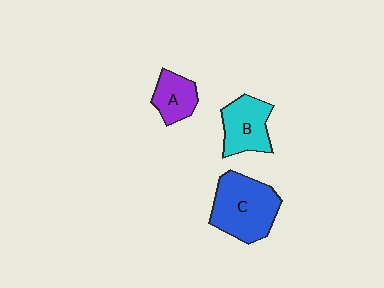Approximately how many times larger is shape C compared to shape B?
Approximately 1.5 times.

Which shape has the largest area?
Shape C (blue).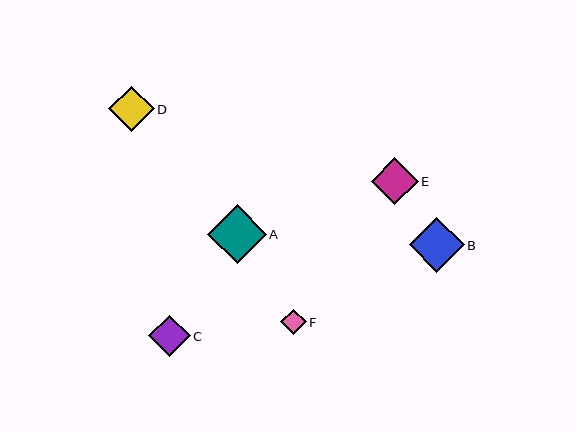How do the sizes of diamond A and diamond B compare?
Diamond A and diamond B are approximately the same size.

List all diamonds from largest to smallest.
From largest to smallest: A, B, E, D, C, F.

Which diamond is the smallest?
Diamond F is the smallest with a size of approximately 26 pixels.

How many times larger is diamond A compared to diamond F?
Diamond A is approximately 2.3 times the size of diamond F.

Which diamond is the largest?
Diamond A is the largest with a size of approximately 58 pixels.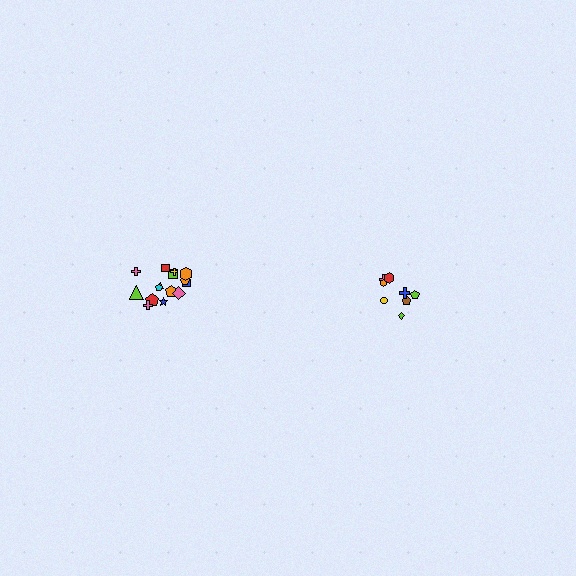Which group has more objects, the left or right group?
The left group.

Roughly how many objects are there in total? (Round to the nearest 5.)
Roughly 25 objects in total.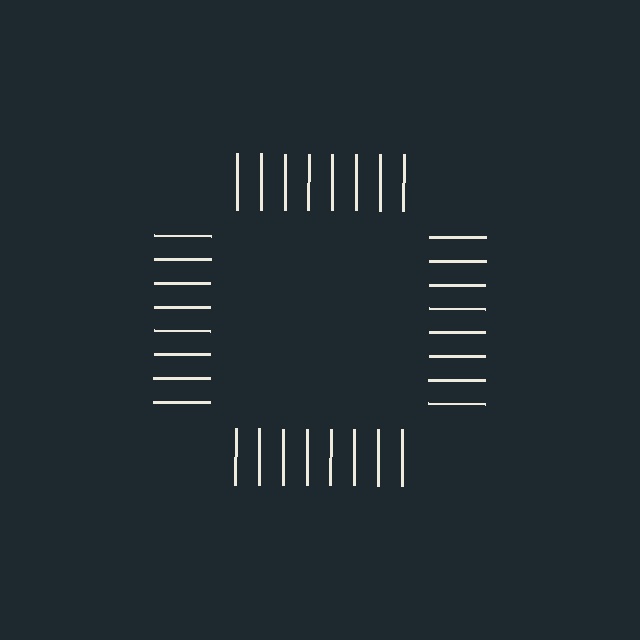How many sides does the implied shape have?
4 sides — the line-ends trace a square.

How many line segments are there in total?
32 — 8 along each of the 4 edges.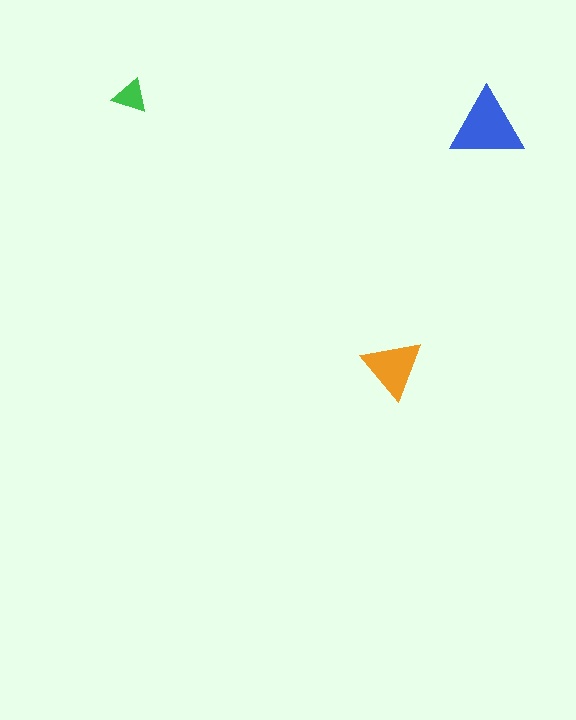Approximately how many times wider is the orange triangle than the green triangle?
About 2 times wider.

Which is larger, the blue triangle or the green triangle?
The blue one.